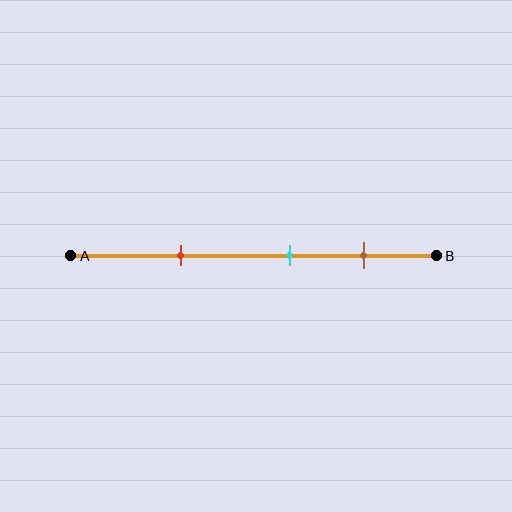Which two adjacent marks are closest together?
The cyan and brown marks are the closest adjacent pair.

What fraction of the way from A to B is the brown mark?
The brown mark is approximately 80% (0.8) of the way from A to B.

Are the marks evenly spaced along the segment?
Yes, the marks are approximately evenly spaced.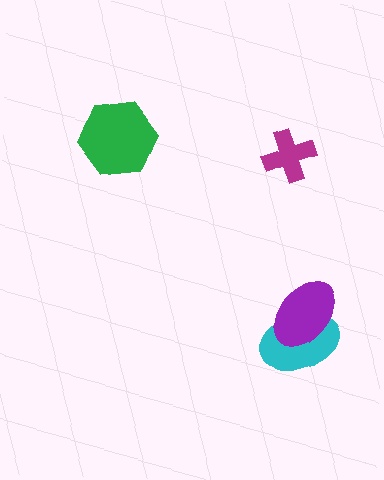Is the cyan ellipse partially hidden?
Yes, it is partially covered by another shape.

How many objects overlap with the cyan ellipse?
1 object overlaps with the cyan ellipse.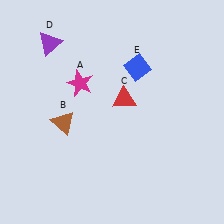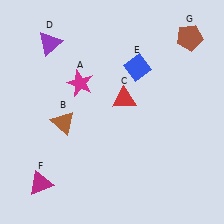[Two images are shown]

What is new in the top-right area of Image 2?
A brown pentagon (G) was added in the top-right area of Image 2.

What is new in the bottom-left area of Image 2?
A magenta triangle (F) was added in the bottom-left area of Image 2.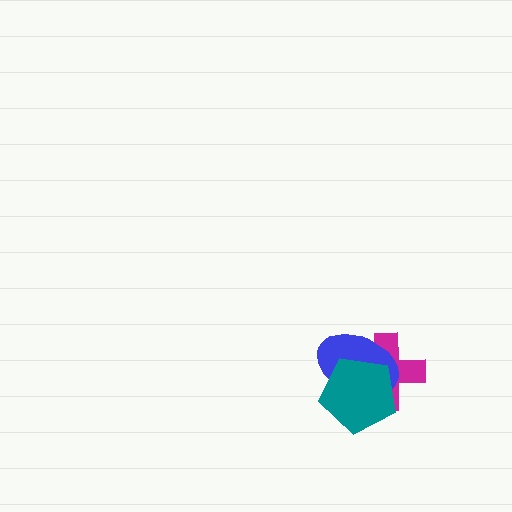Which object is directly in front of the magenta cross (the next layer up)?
The blue ellipse is directly in front of the magenta cross.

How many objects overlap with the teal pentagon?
2 objects overlap with the teal pentagon.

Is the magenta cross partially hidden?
Yes, it is partially covered by another shape.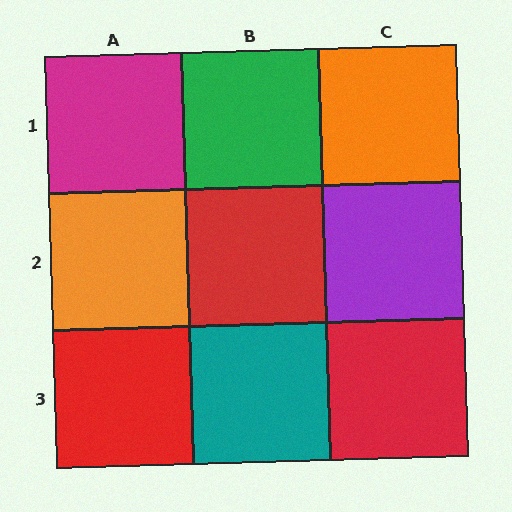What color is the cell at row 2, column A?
Orange.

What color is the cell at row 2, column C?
Purple.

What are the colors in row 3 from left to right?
Red, teal, red.